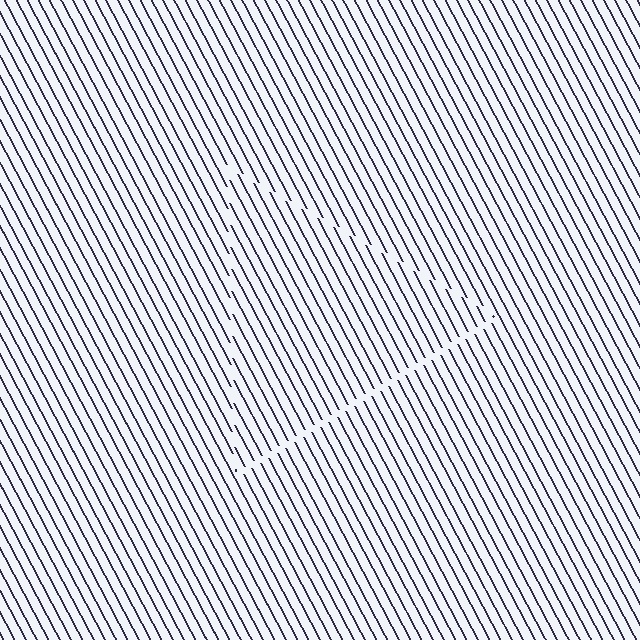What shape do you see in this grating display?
An illusory triangle. The interior of the shape contains the same grating, shifted by half a period — the contour is defined by the phase discontinuity where line-ends from the inner and outer gratings abut.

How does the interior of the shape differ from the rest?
The interior of the shape contains the same grating, shifted by half a period — the contour is defined by the phase discontinuity where line-ends from the inner and outer gratings abut.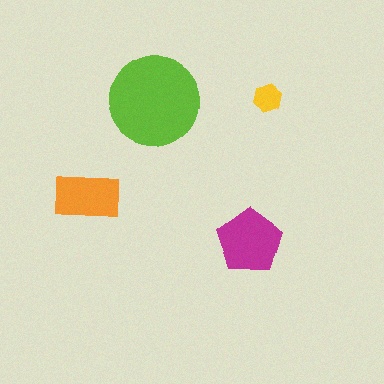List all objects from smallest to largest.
The yellow hexagon, the orange rectangle, the magenta pentagon, the lime circle.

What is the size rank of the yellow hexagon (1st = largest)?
4th.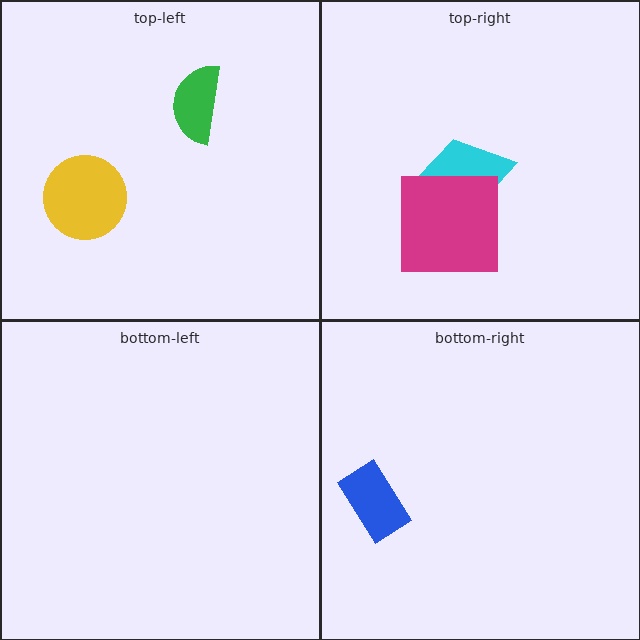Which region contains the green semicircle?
The top-left region.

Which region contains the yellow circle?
The top-left region.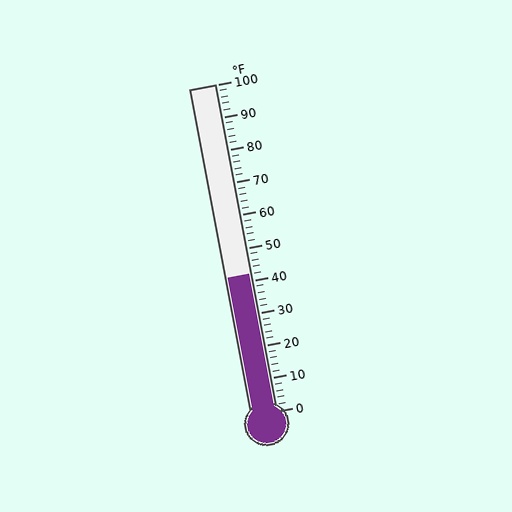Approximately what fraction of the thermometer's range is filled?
The thermometer is filled to approximately 40% of its range.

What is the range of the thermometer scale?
The thermometer scale ranges from 0°F to 100°F.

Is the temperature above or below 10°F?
The temperature is above 10°F.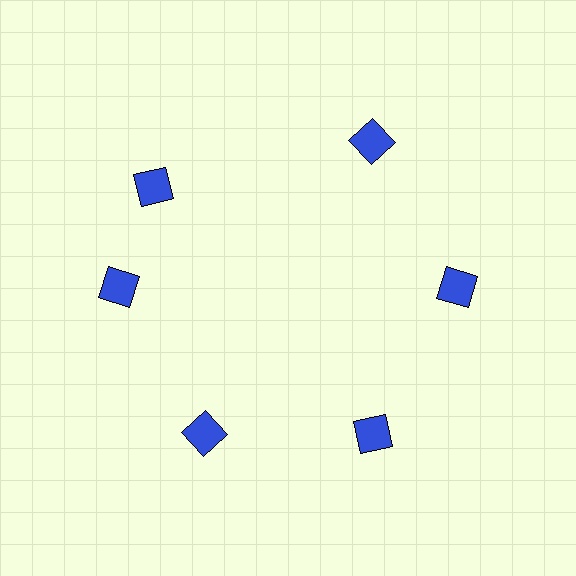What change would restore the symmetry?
The symmetry would be restored by rotating it back into even spacing with its neighbors so that all 6 squares sit at equal angles and equal distance from the center.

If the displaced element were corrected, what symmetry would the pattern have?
It would have 6-fold rotational symmetry — the pattern would map onto itself every 60 degrees.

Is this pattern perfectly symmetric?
No. The 6 blue squares are arranged in a ring, but one element near the 11 o'clock position is rotated out of alignment along the ring, breaking the 6-fold rotational symmetry.